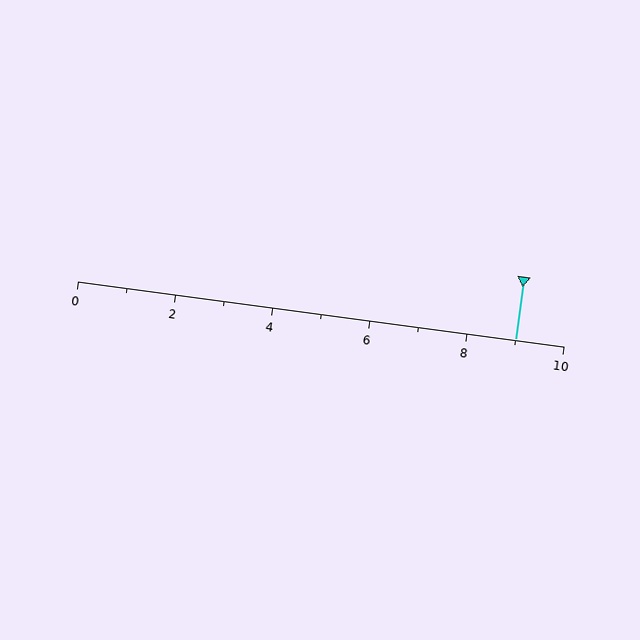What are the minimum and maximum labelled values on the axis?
The axis runs from 0 to 10.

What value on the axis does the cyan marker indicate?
The marker indicates approximately 9.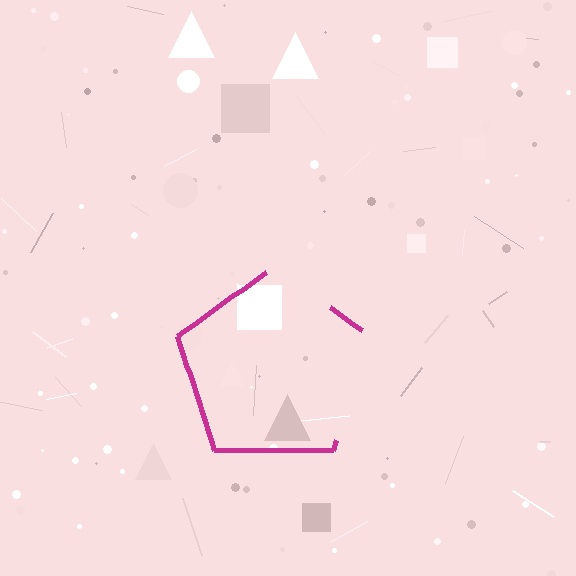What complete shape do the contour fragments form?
The contour fragments form a pentagon.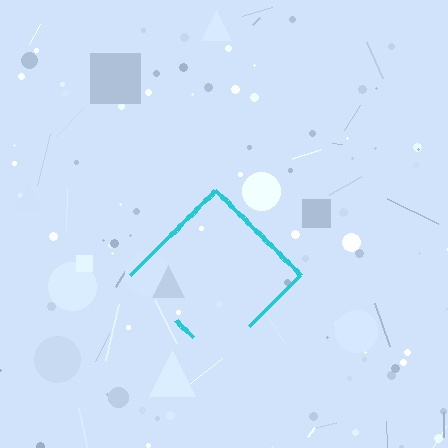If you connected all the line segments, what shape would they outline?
They would outline a diamond.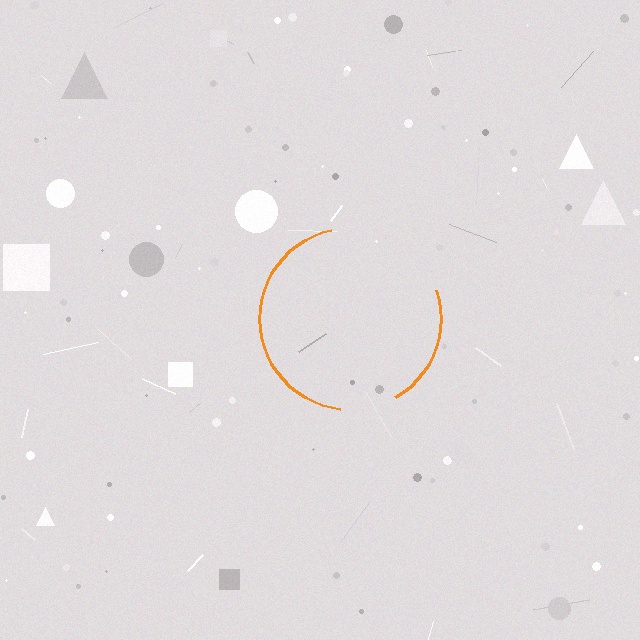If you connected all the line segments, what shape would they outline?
They would outline a circle.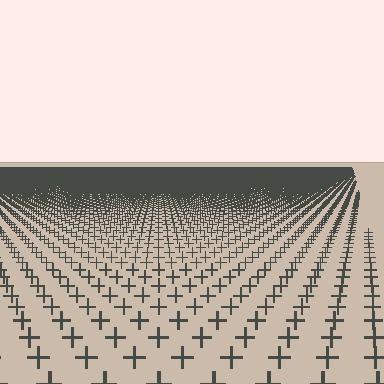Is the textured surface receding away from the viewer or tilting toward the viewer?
The surface is receding away from the viewer. Texture elements get smaller and denser toward the top.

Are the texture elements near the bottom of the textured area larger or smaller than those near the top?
Larger. Near the bottom, elements are closer to the viewer and appear at a bigger on-screen size.